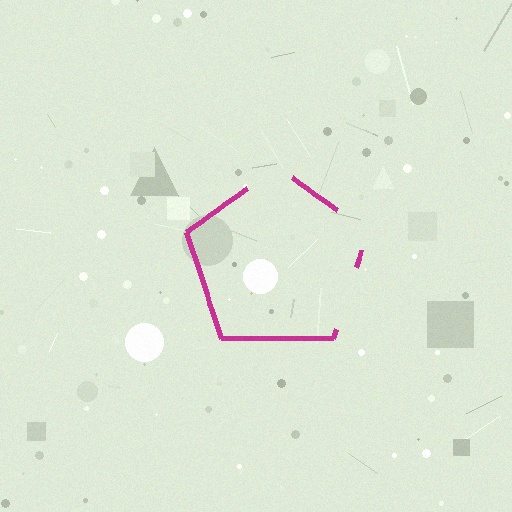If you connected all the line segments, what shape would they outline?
They would outline a pentagon.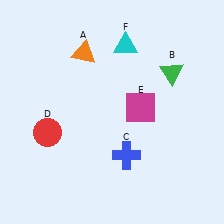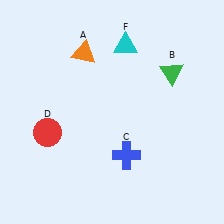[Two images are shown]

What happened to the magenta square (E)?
The magenta square (E) was removed in Image 2. It was in the top-right area of Image 1.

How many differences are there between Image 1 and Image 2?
There is 1 difference between the two images.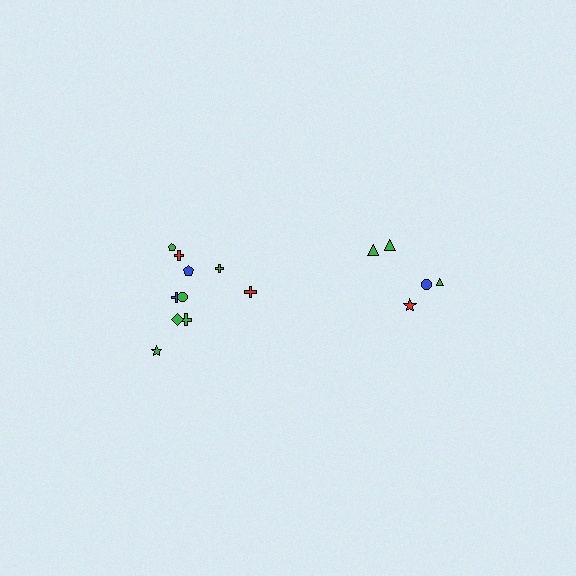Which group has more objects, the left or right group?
The left group.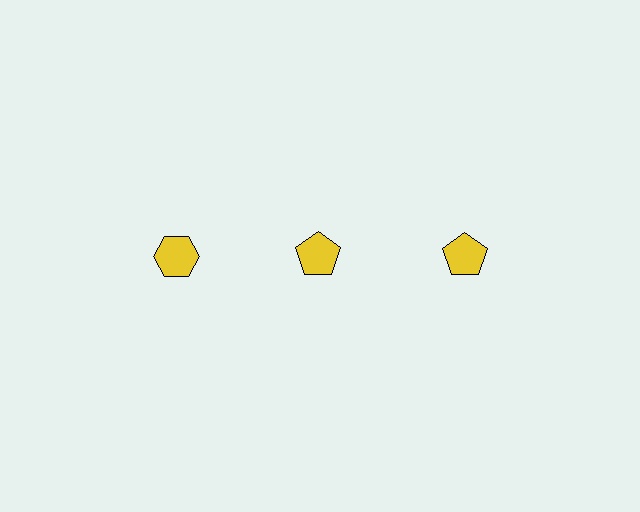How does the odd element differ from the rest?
It has a different shape: hexagon instead of pentagon.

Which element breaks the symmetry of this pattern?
The yellow hexagon in the top row, leftmost column breaks the symmetry. All other shapes are yellow pentagons.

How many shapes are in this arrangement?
There are 3 shapes arranged in a grid pattern.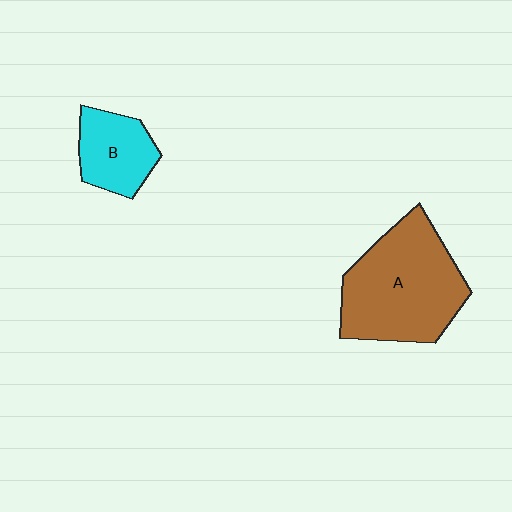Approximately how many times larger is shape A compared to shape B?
Approximately 2.2 times.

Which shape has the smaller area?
Shape B (cyan).